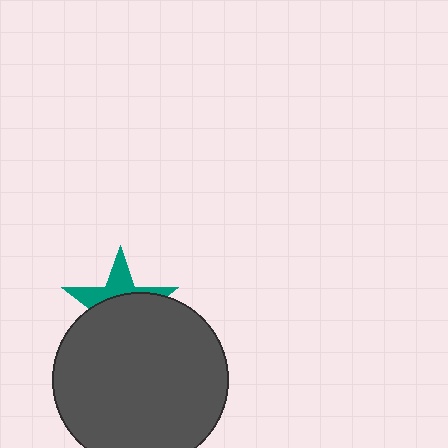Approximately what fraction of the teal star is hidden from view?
Roughly 63% of the teal star is hidden behind the dark gray circle.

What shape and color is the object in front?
The object in front is a dark gray circle.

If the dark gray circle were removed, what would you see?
You would see the complete teal star.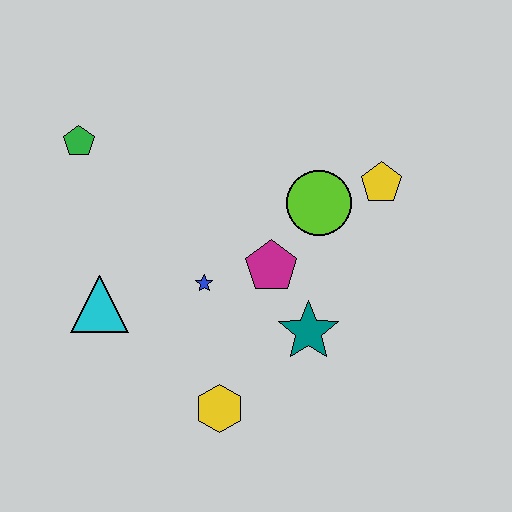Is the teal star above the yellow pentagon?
No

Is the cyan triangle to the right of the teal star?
No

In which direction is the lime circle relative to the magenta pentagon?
The lime circle is above the magenta pentagon.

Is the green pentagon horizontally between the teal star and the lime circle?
No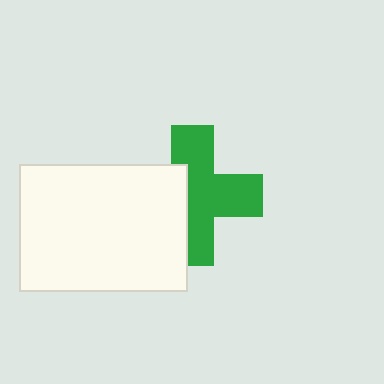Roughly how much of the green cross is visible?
About half of it is visible (roughly 63%).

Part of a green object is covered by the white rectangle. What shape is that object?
It is a cross.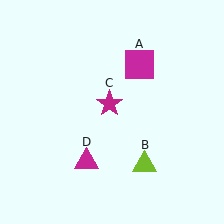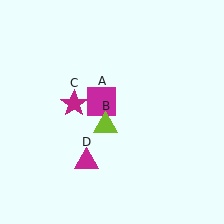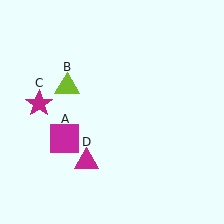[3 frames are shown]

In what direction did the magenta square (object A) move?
The magenta square (object A) moved down and to the left.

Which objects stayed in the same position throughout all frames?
Magenta triangle (object D) remained stationary.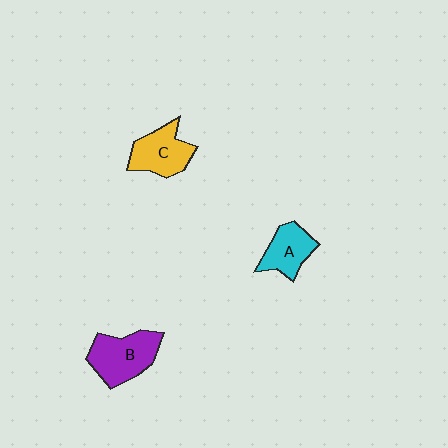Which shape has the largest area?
Shape B (purple).